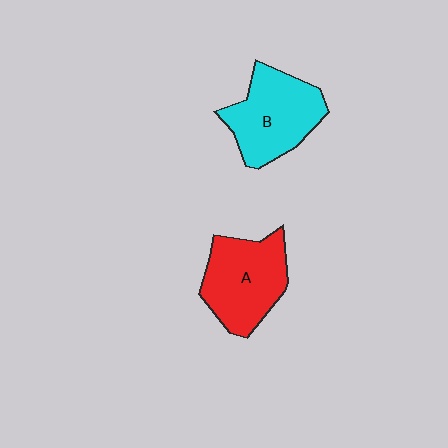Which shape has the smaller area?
Shape A (red).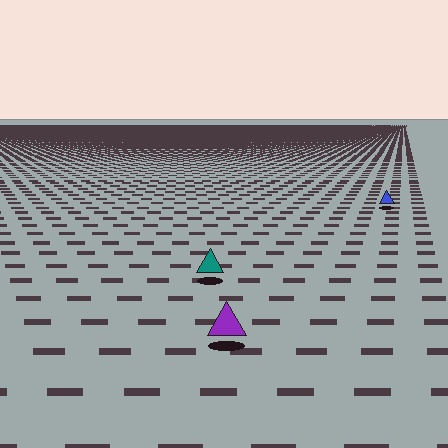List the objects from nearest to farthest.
From nearest to farthest: the purple triangle, the teal triangle, the blue triangle.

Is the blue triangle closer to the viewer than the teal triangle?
No. The teal triangle is closer — you can tell from the texture gradient: the ground texture is coarser near it.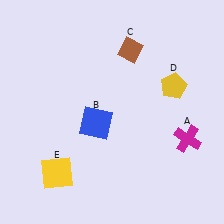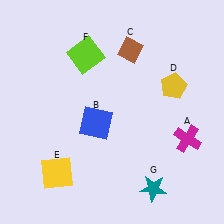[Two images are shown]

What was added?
A lime square (F), a teal star (G) were added in Image 2.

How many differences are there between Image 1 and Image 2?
There are 2 differences between the two images.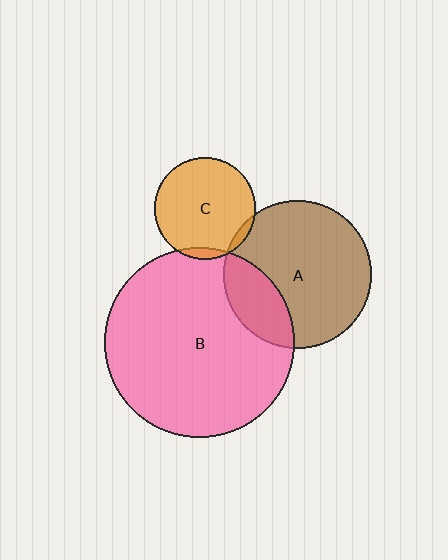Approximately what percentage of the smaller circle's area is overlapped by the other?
Approximately 5%.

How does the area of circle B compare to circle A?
Approximately 1.6 times.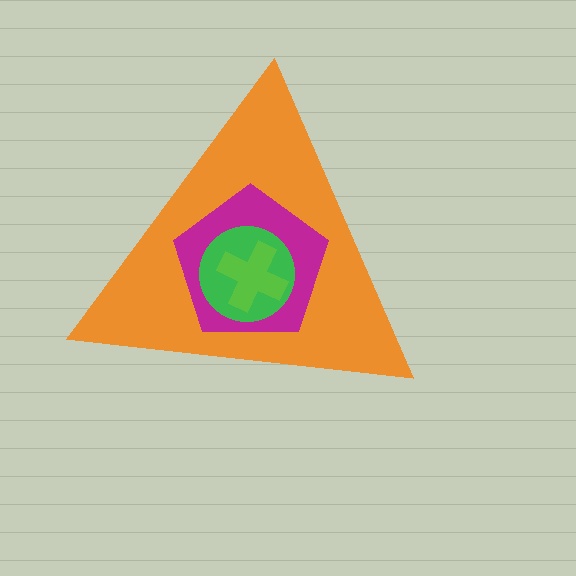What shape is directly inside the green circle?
The lime cross.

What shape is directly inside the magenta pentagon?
The green circle.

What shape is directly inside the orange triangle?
The magenta pentagon.